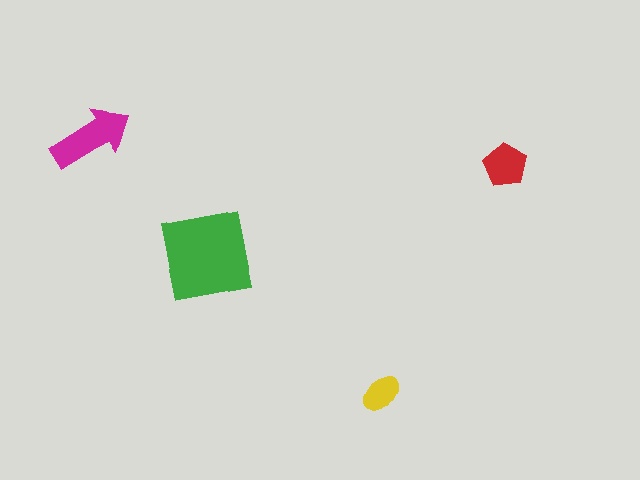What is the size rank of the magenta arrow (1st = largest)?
2nd.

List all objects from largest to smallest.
The green square, the magenta arrow, the red pentagon, the yellow ellipse.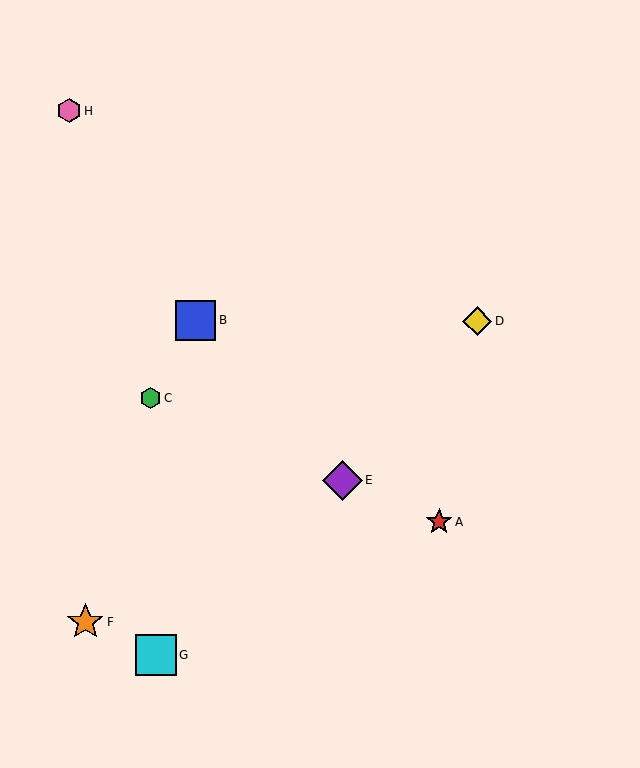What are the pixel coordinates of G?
Object G is at (156, 655).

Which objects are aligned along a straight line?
Objects A, C, E are aligned along a straight line.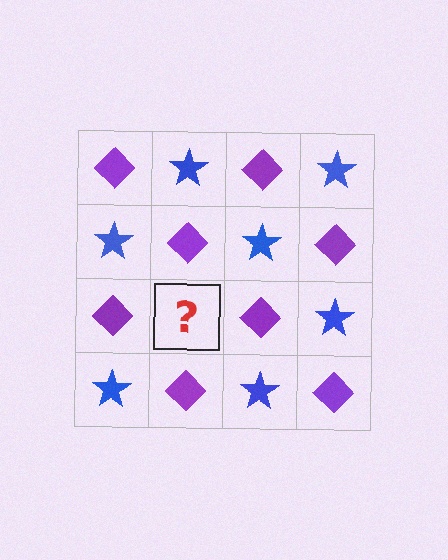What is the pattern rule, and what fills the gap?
The rule is that it alternates purple diamond and blue star in a checkerboard pattern. The gap should be filled with a blue star.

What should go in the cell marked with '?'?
The missing cell should contain a blue star.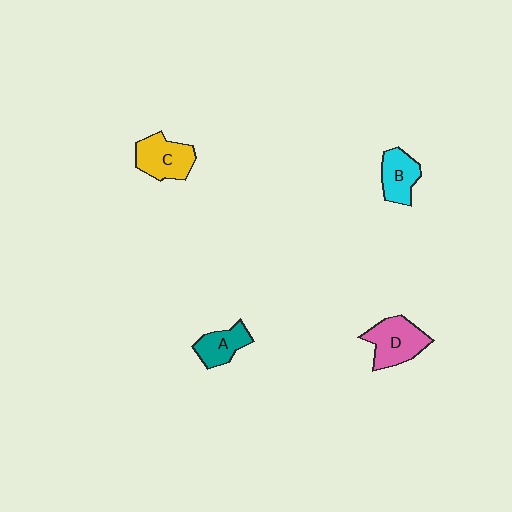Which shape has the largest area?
Shape D (pink).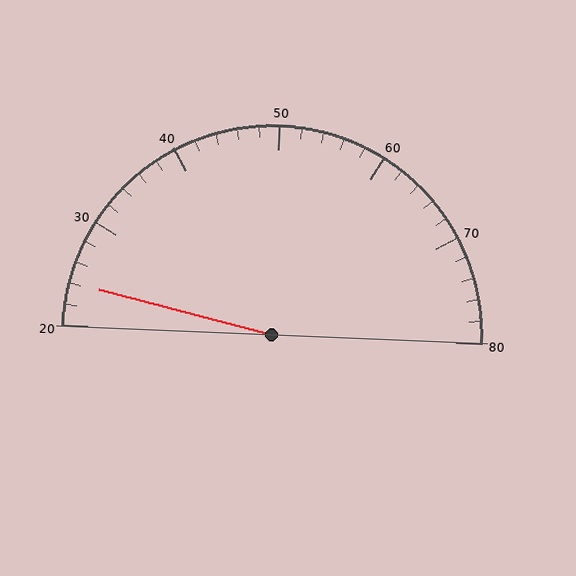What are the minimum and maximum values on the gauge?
The gauge ranges from 20 to 80.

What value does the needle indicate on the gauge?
The needle indicates approximately 24.